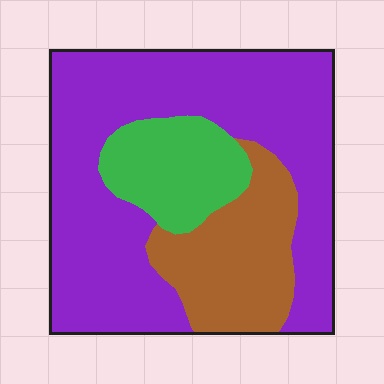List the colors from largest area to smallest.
From largest to smallest: purple, brown, green.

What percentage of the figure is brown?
Brown covers about 20% of the figure.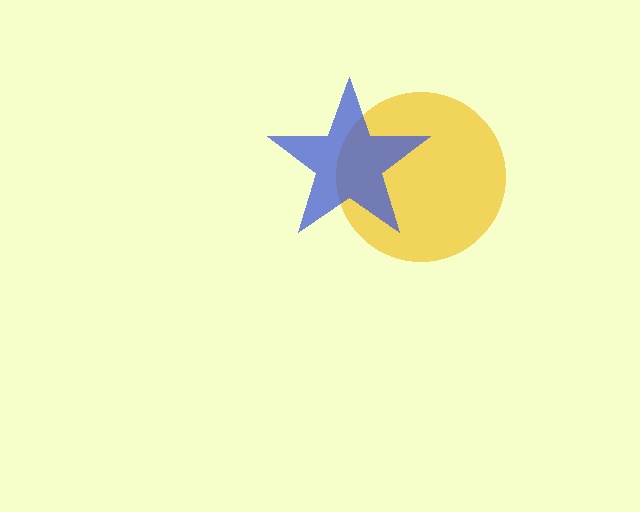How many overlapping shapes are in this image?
There are 2 overlapping shapes in the image.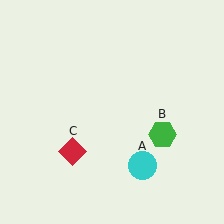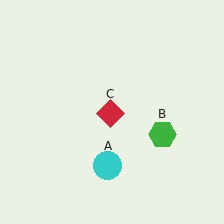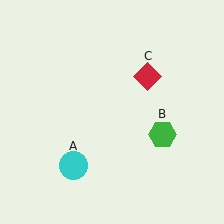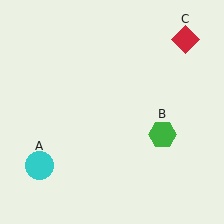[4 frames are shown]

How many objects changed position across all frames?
2 objects changed position: cyan circle (object A), red diamond (object C).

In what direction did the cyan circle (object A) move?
The cyan circle (object A) moved left.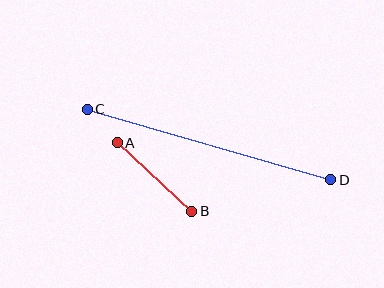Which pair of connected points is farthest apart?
Points C and D are farthest apart.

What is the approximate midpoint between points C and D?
The midpoint is at approximately (209, 144) pixels.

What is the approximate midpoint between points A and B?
The midpoint is at approximately (154, 177) pixels.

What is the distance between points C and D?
The distance is approximately 253 pixels.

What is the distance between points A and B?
The distance is approximately 101 pixels.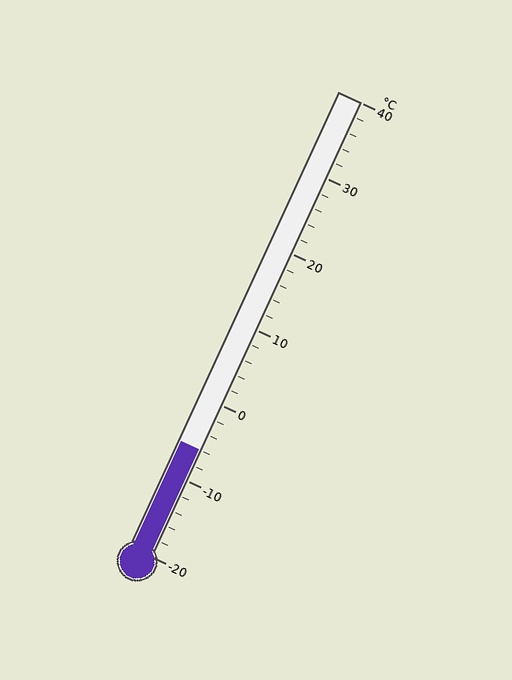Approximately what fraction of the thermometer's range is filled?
The thermometer is filled to approximately 25% of its range.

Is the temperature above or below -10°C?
The temperature is above -10°C.